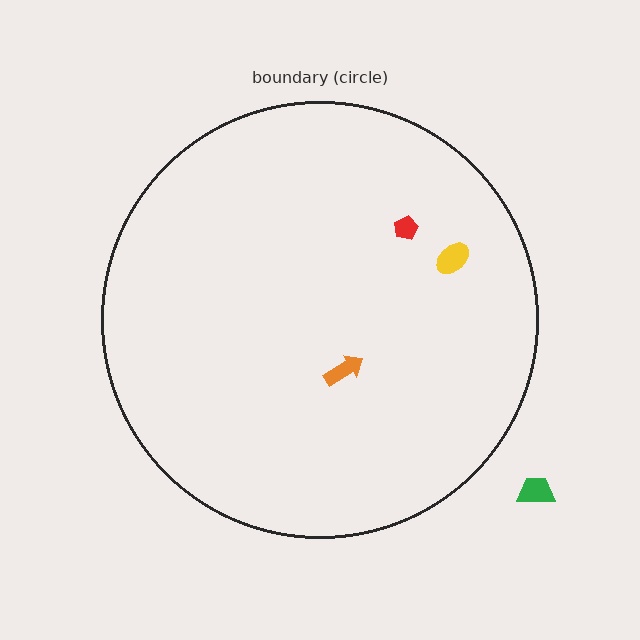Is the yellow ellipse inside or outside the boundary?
Inside.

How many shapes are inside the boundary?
3 inside, 1 outside.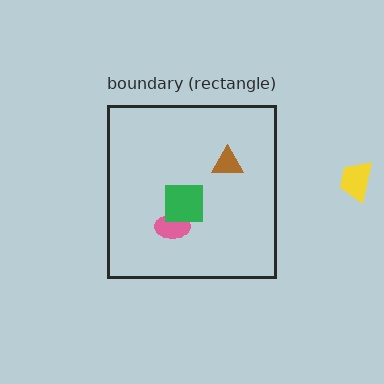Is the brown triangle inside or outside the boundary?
Inside.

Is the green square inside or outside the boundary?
Inside.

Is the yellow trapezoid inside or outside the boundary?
Outside.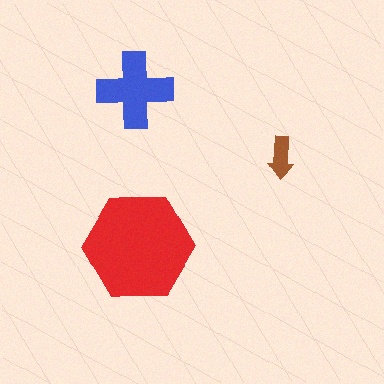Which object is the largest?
The red hexagon.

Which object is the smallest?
The brown arrow.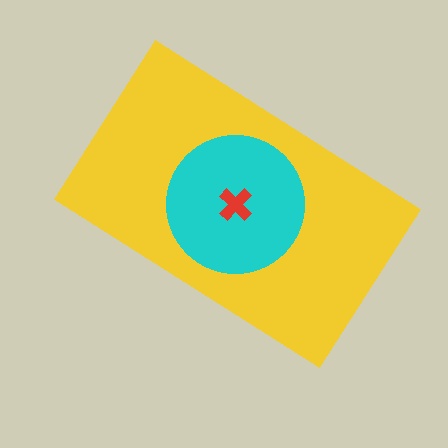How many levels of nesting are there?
3.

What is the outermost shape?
The yellow rectangle.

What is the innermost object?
The red cross.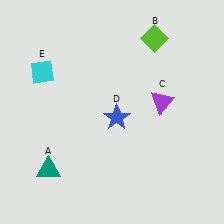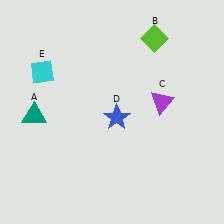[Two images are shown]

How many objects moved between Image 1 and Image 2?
1 object moved between the two images.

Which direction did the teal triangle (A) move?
The teal triangle (A) moved up.